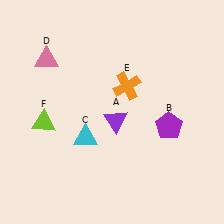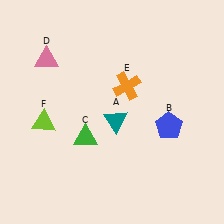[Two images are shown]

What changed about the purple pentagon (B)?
In Image 1, B is purple. In Image 2, it changed to blue.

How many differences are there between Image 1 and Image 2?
There are 3 differences between the two images.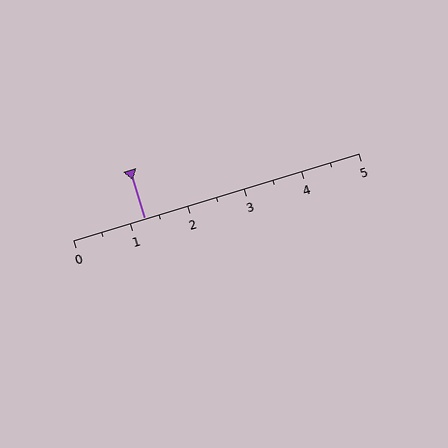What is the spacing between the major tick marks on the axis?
The major ticks are spaced 1 apart.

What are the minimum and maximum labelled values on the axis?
The axis runs from 0 to 5.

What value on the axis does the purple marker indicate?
The marker indicates approximately 1.2.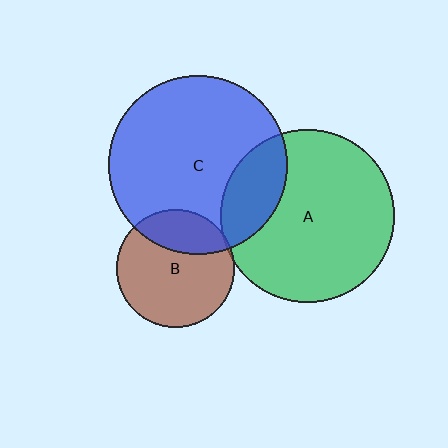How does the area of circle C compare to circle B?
Approximately 2.3 times.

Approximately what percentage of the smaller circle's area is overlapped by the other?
Approximately 5%.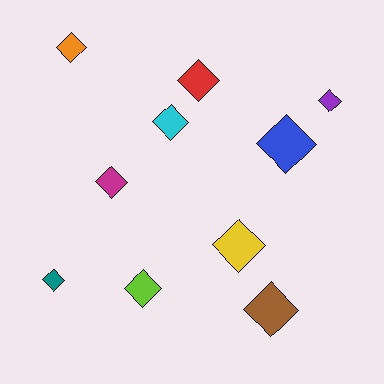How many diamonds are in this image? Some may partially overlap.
There are 10 diamonds.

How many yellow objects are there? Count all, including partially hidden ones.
There is 1 yellow object.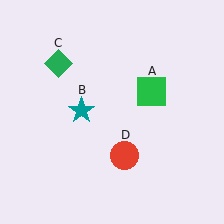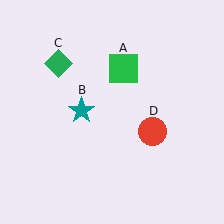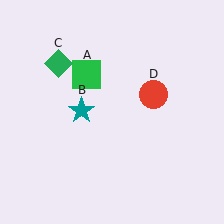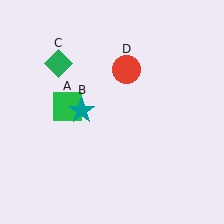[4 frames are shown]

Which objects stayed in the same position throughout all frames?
Teal star (object B) and green diamond (object C) remained stationary.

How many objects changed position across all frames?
2 objects changed position: green square (object A), red circle (object D).